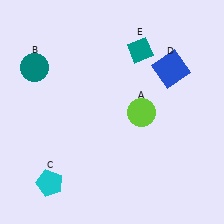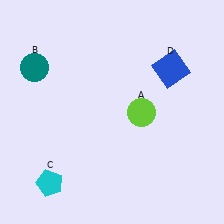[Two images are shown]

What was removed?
The teal diamond (E) was removed in Image 2.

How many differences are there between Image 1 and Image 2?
There is 1 difference between the two images.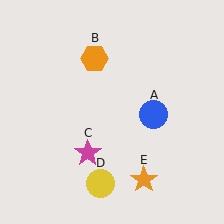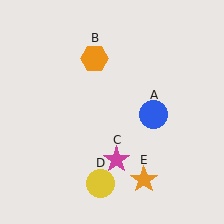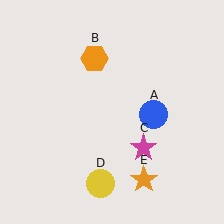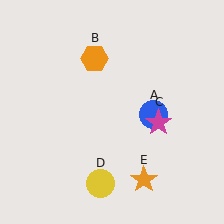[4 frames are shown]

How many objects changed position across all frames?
1 object changed position: magenta star (object C).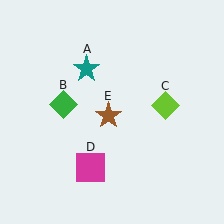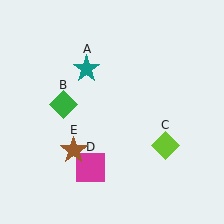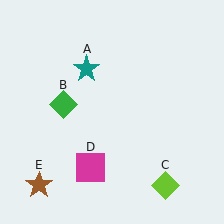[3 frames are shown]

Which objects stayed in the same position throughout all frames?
Teal star (object A) and green diamond (object B) and magenta square (object D) remained stationary.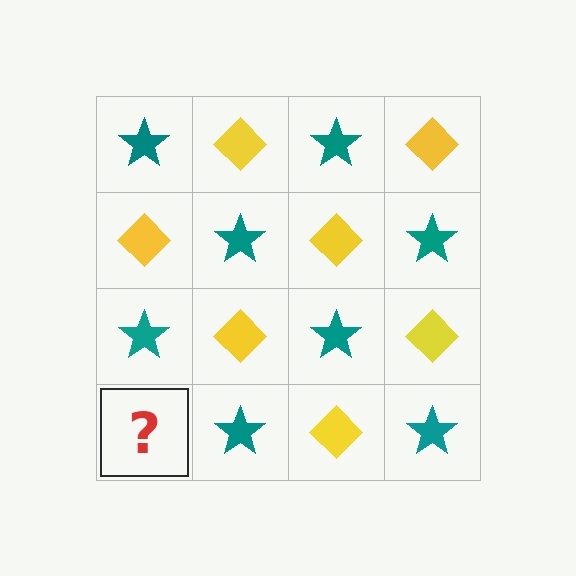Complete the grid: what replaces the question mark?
The question mark should be replaced with a yellow diamond.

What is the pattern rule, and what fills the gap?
The rule is that it alternates teal star and yellow diamond in a checkerboard pattern. The gap should be filled with a yellow diamond.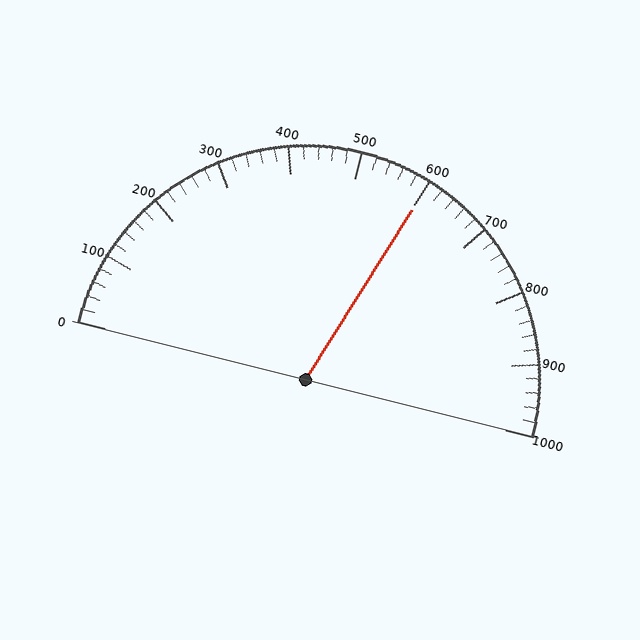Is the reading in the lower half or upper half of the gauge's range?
The reading is in the upper half of the range (0 to 1000).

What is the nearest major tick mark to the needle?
The nearest major tick mark is 600.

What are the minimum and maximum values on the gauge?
The gauge ranges from 0 to 1000.